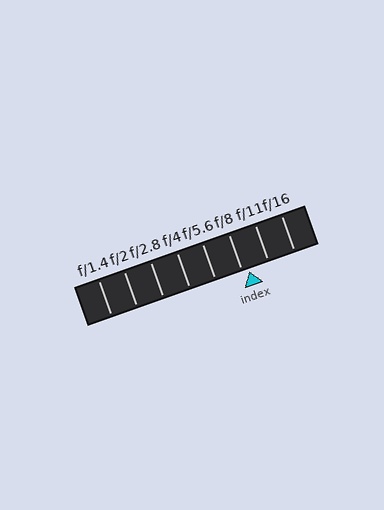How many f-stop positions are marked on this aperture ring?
There are 8 f-stop positions marked.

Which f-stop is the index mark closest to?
The index mark is closest to f/8.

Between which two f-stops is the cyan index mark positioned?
The index mark is between f/8 and f/11.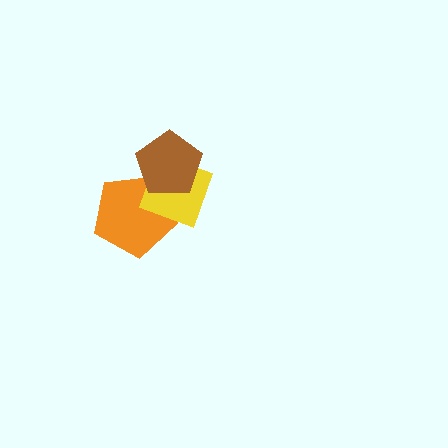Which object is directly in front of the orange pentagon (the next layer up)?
The yellow diamond is directly in front of the orange pentagon.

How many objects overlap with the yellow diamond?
2 objects overlap with the yellow diamond.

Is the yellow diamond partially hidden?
Yes, it is partially covered by another shape.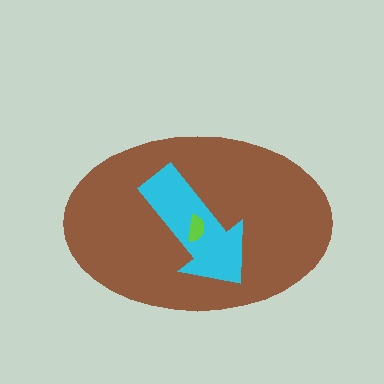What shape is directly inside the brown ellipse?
The cyan arrow.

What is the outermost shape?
The brown ellipse.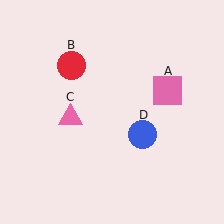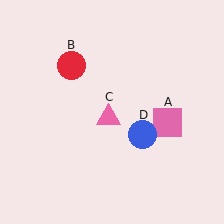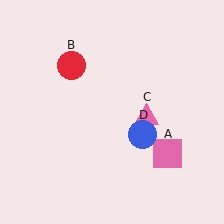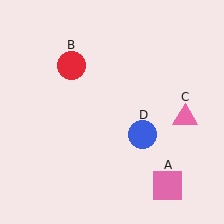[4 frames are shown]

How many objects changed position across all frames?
2 objects changed position: pink square (object A), pink triangle (object C).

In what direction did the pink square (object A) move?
The pink square (object A) moved down.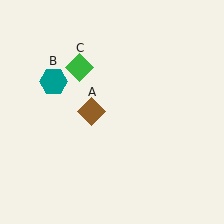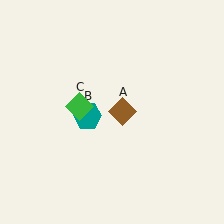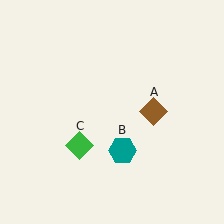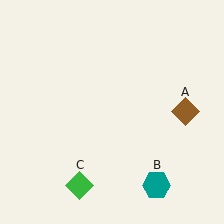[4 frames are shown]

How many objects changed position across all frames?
3 objects changed position: brown diamond (object A), teal hexagon (object B), green diamond (object C).